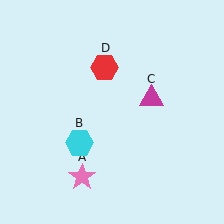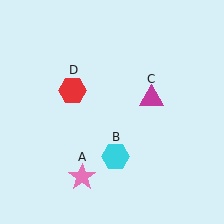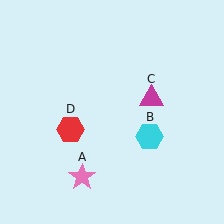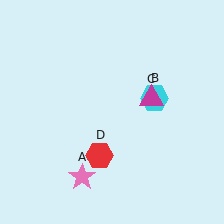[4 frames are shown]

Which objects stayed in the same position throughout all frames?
Pink star (object A) and magenta triangle (object C) remained stationary.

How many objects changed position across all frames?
2 objects changed position: cyan hexagon (object B), red hexagon (object D).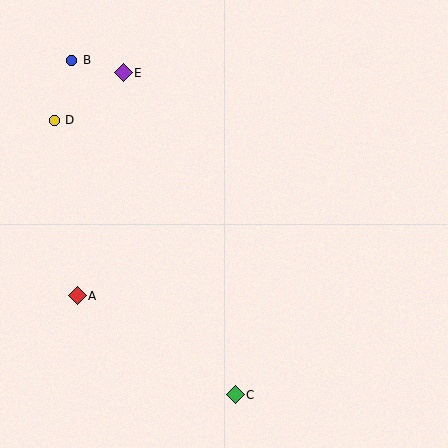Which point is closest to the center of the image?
Point A at (77, 295) is closest to the center.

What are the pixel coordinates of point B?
Point B is at (72, 60).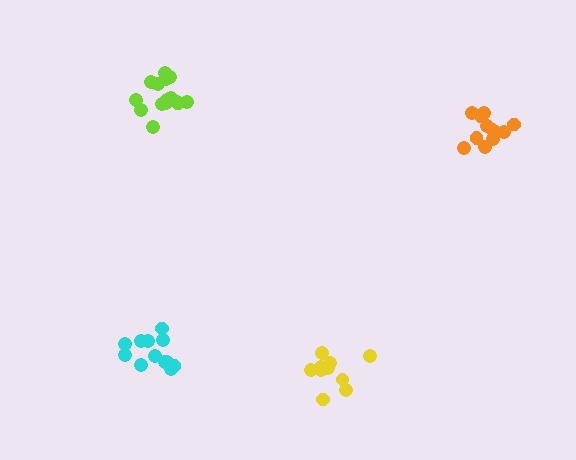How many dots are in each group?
Group 1: 10 dots, Group 2: 12 dots, Group 3: 15 dots, Group 4: 12 dots (49 total).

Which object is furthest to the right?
The orange cluster is rightmost.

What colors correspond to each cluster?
The clusters are colored: yellow, cyan, lime, orange.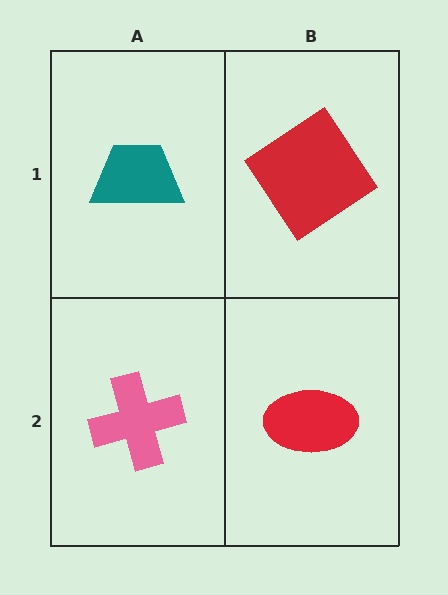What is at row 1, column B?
A red diamond.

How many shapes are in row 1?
2 shapes.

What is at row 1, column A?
A teal trapezoid.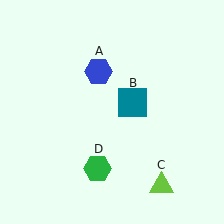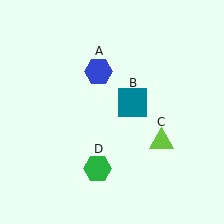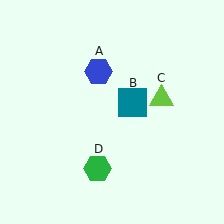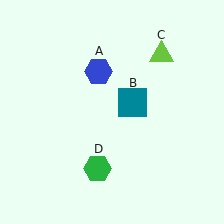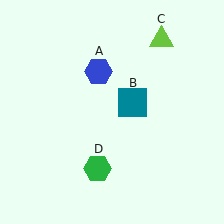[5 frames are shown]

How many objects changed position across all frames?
1 object changed position: lime triangle (object C).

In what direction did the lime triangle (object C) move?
The lime triangle (object C) moved up.